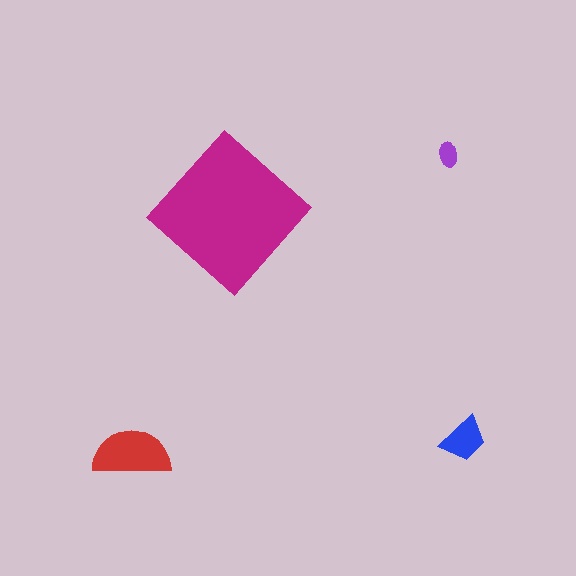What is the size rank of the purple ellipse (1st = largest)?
4th.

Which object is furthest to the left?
The red semicircle is leftmost.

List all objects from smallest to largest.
The purple ellipse, the blue trapezoid, the red semicircle, the magenta diamond.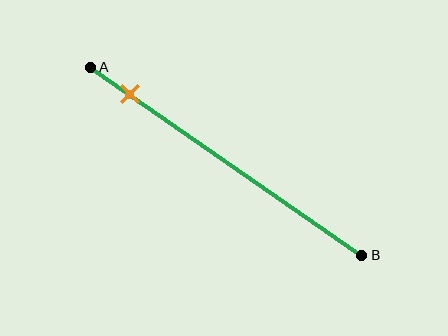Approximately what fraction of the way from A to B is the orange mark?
The orange mark is approximately 15% of the way from A to B.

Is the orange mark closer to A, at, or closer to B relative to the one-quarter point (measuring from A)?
The orange mark is closer to point A than the one-quarter point of segment AB.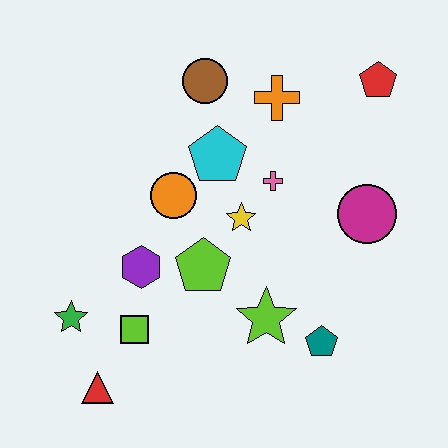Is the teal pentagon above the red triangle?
Yes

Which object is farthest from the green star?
The red pentagon is farthest from the green star.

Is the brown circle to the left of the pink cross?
Yes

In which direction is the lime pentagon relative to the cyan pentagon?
The lime pentagon is below the cyan pentagon.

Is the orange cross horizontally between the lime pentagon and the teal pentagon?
Yes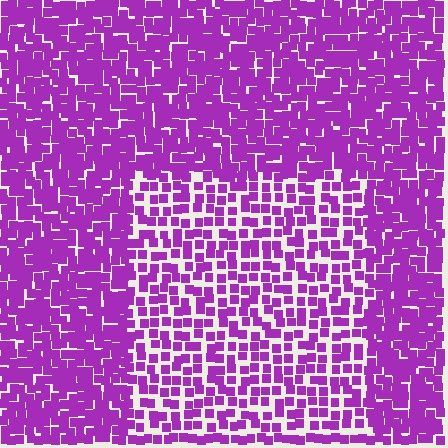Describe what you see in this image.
The image contains small purple elements arranged at two different densities. A rectangle-shaped region is visible where the elements are less densely packed than the surrounding area.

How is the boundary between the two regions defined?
The boundary is defined by a change in element density (approximately 1.8x ratio). All elements are the same color, size, and shape.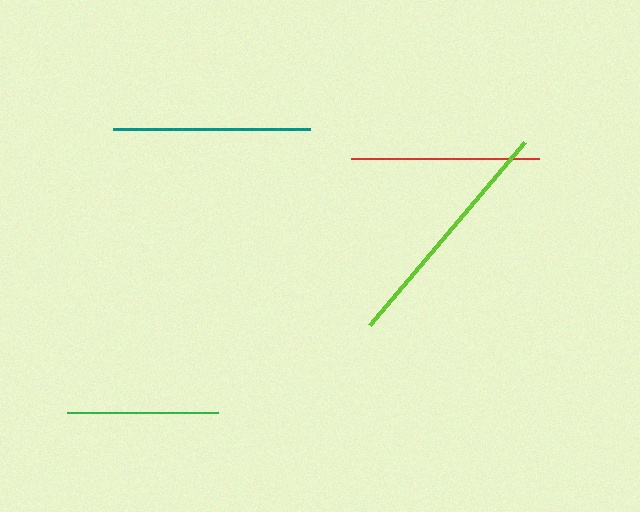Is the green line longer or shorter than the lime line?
The lime line is longer than the green line.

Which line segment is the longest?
The lime line is the longest at approximately 240 pixels.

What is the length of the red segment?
The red segment is approximately 189 pixels long.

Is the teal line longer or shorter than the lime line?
The lime line is longer than the teal line.